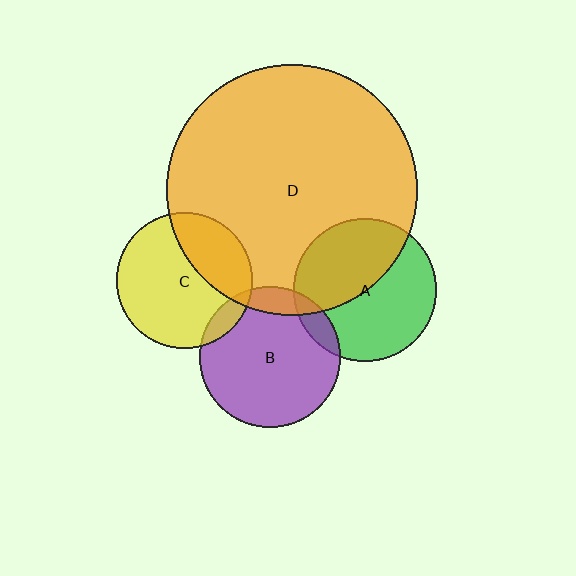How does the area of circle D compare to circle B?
Approximately 3.2 times.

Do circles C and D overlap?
Yes.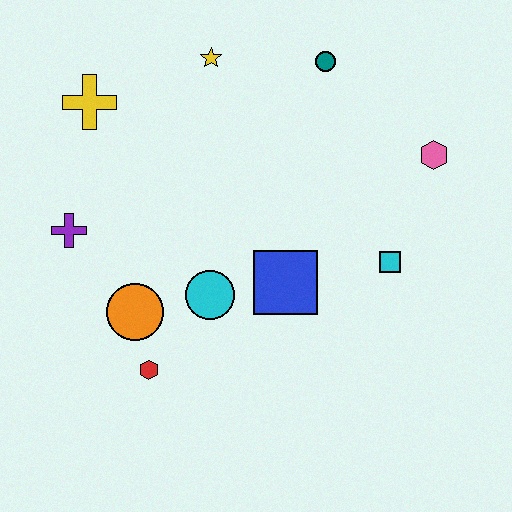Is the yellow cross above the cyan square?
Yes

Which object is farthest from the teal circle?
The red hexagon is farthest from the teal circle.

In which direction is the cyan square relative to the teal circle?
The cyan square is below the teal circle.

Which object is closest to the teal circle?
The yellow star is closest to the teal circle.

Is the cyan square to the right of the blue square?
Yes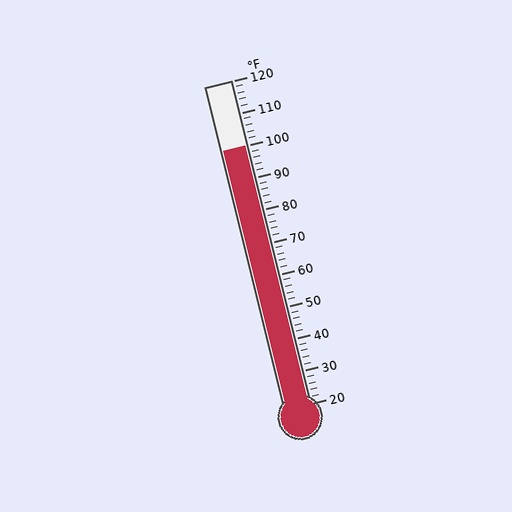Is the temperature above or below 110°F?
The temperature is below 110°F.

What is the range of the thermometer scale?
The thermometer scale ranges from 20°F to 120°F.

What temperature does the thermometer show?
The thermometer shows approximately 100°F.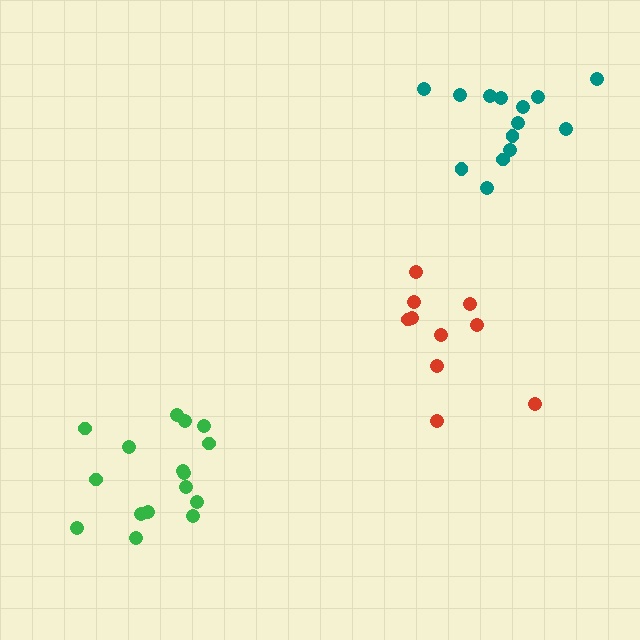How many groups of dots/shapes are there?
There are 3 groups.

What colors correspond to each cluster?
The clusters are colored: red, green, teal.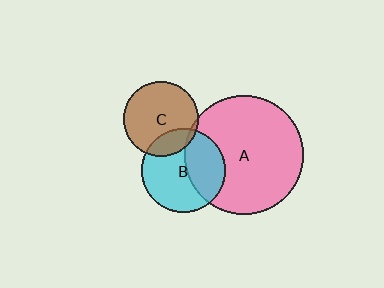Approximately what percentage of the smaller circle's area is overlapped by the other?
Approximately 5%.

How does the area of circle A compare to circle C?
Approximately 2.5 times.